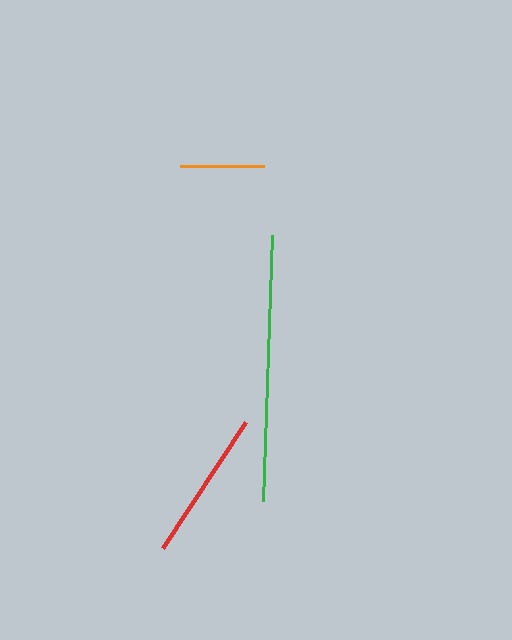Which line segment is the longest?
The green line is the longest at approximately 265 pixels.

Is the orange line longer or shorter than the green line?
The green line is longer than the orange line.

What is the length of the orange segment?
The orange segment is approximately 84 pixels long.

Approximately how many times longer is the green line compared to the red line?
The green line is approximately 1.8 times the length of the red line.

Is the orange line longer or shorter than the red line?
The red line is longer than the orange line.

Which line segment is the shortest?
The orange line is the shortest at approximately 84 pixels.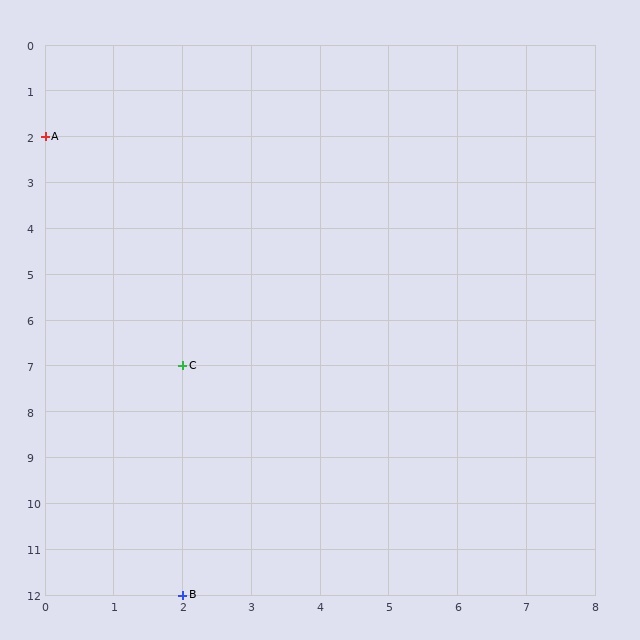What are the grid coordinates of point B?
Point B is at grid coordinates (2, 12).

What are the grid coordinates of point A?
Point A is at grid coordinates (0, 2).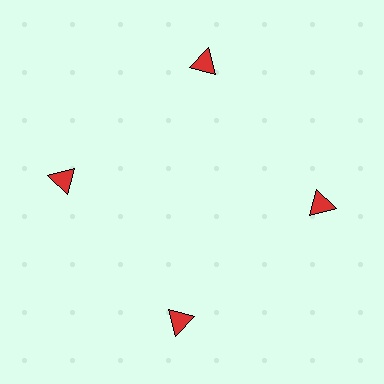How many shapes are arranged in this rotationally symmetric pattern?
There are 4 shapes, arranged in 4 groups of 1.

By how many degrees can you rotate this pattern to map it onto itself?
The pattern maps onto itself every 90 degrees of rotation.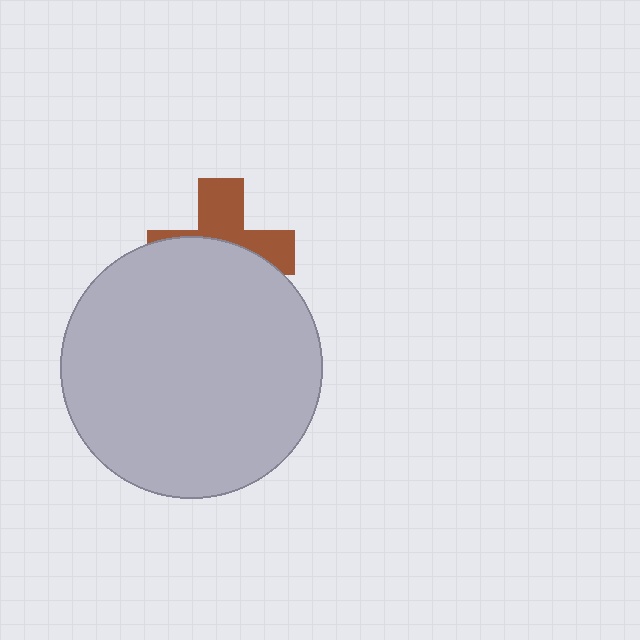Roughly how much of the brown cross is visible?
A small part of it is visible (roughly 43%).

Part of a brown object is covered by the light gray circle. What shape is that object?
It is a cross.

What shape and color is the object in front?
The object in front is a light gray circle.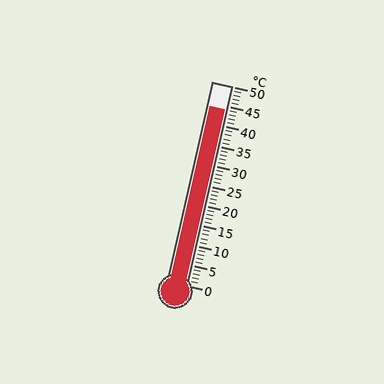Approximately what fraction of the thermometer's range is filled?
The thermometer is filled to approximately 90% of its range.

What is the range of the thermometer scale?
The thermometer scale ranges from 0°C to 50°C.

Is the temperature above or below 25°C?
The temperature is above 25°C.